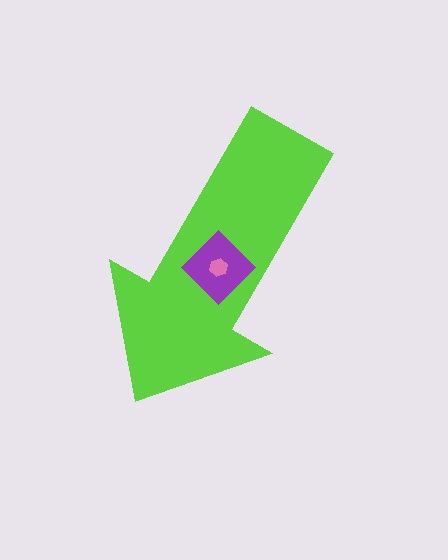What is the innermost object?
The pink hexagon.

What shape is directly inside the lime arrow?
The purple diamond.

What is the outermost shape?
The lime arrow.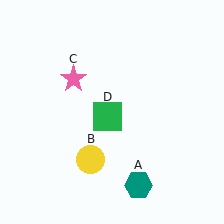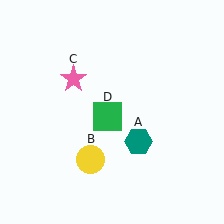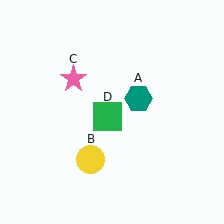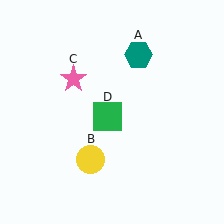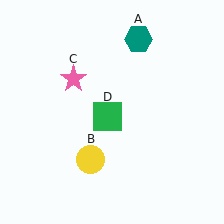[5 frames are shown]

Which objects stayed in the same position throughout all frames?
Yellow circle (object B) and pink star (object C) and green square (object D) remained stationary.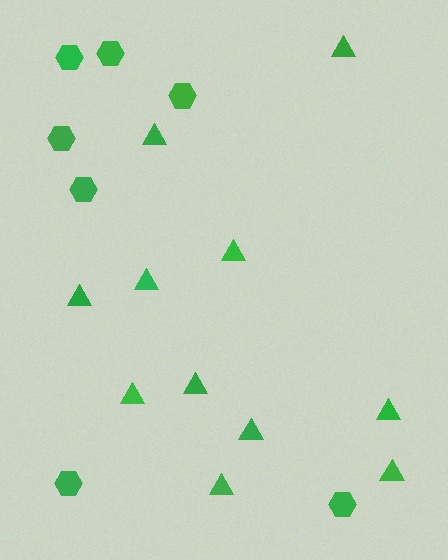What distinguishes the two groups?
There are 2 groups: one group of triangles (11) and one group of hexagons (7).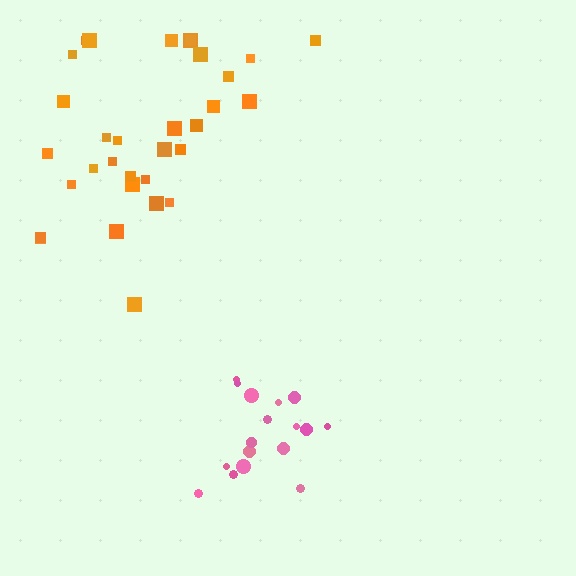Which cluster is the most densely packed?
Pink.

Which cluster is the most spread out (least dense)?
Orange.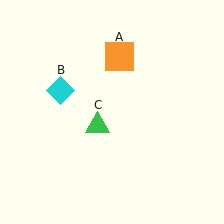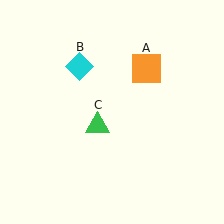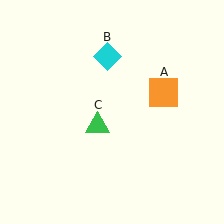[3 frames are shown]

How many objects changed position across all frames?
2 objects changed position: orange square (object A), cyan diamond (object B).